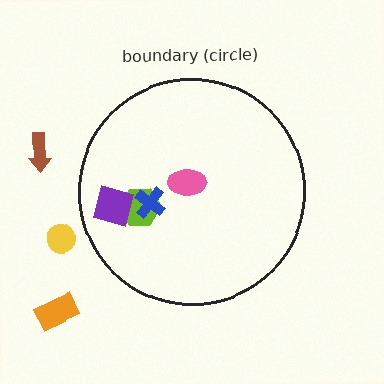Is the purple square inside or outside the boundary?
Inside.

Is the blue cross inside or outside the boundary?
Inside.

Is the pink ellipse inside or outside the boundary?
Inside.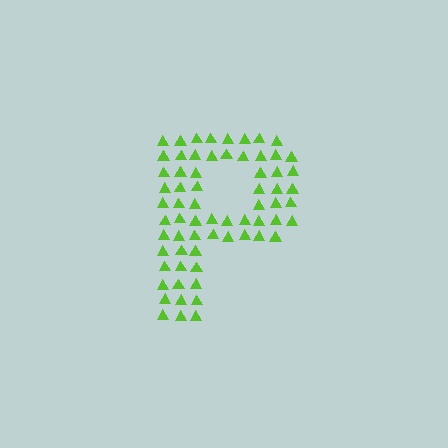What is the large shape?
The large shape is the letter P.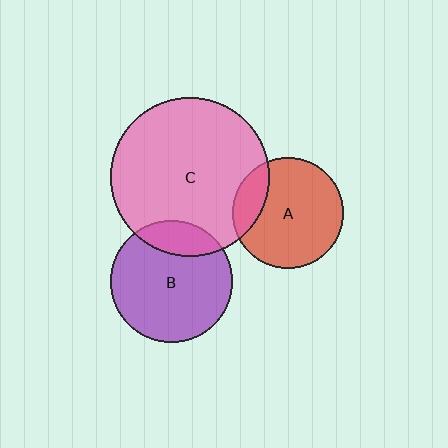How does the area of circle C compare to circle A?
Approximately 2.0 times.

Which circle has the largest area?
Circle C (pink).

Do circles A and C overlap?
Yes.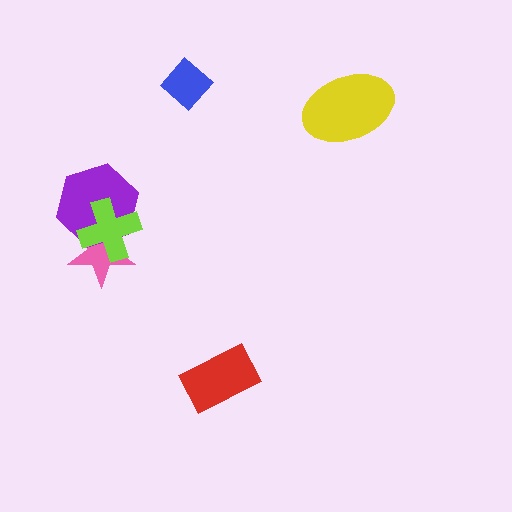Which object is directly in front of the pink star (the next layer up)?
The purple hexagon is directly in front of the pink star.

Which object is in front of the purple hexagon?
The lime cross is in front of the purple hexagon.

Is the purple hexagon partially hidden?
Yes, it is partially covered by another shape.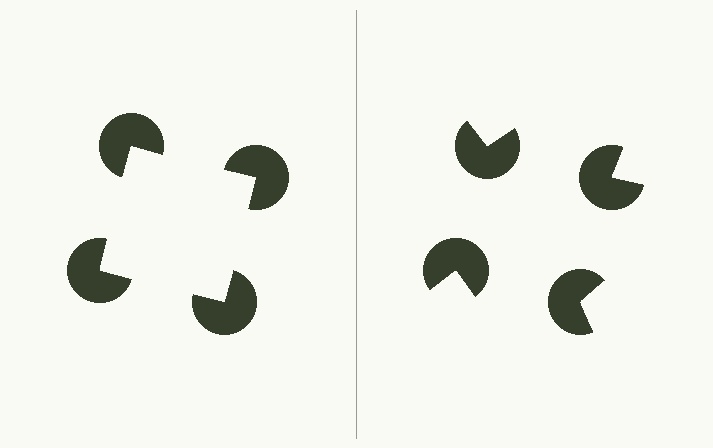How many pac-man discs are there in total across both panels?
8 — 4 on each side.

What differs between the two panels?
The pac-man discs are positioned identically on both sides; only the wedge orientations differ. On the left they align to a square; on the right they are misaligned.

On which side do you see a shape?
An illusory square appears on the left side. On the right side the wedge cuts are rotated, so no coherent shape forms.